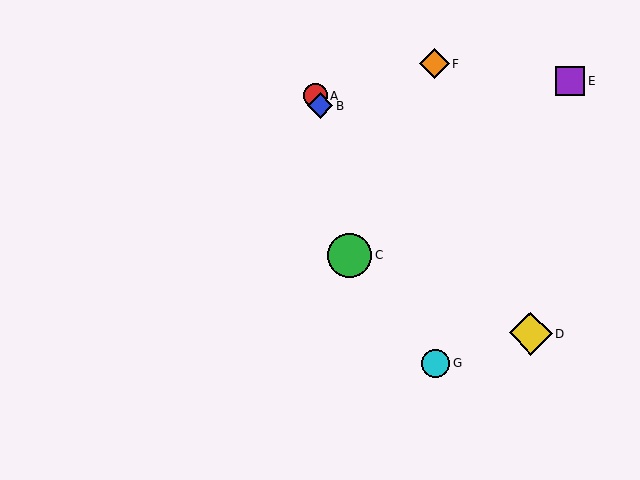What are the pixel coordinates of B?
Object B is at (320, 106).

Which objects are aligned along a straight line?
Objects A, B, G are aligned along a straight line.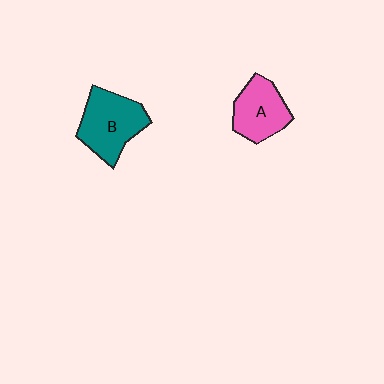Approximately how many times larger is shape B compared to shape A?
Approximately 1.3 times.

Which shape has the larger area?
Shape B (teal).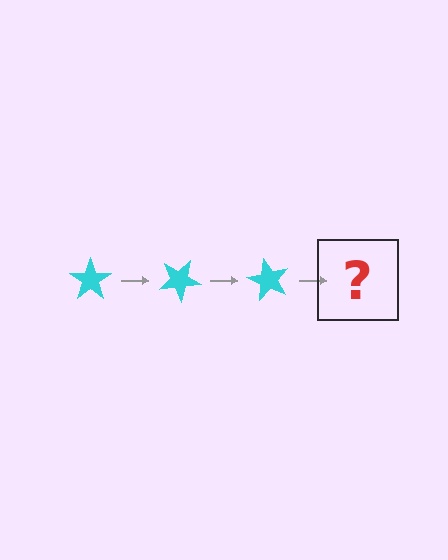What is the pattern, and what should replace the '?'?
The pattern is that the star rotates 30 degrees each step. The '?' should be a cyan star rotated 90 degrees.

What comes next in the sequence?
The next element should be a cyan star rotated 90 degrees.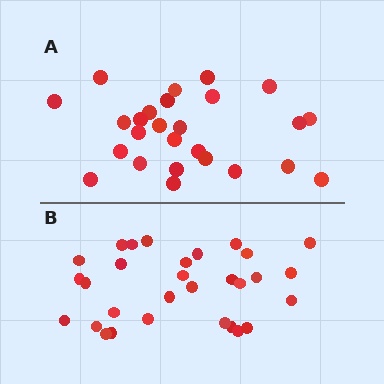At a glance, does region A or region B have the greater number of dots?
Region B (the bottom region) has more dots.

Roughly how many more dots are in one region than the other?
Region B has about 4 more dots than region A.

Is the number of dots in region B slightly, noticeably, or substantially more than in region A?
Region B has only slightly more — the two regions are fairly close. The ratio is roughly 1.2 to 1.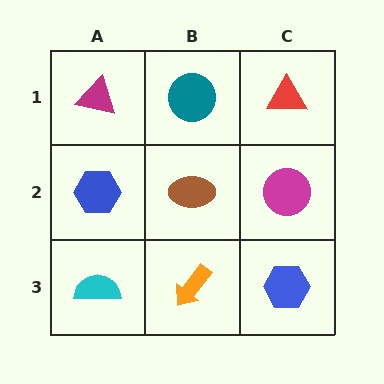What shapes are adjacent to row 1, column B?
A brown ellipse (row 2, column B), a magenta triangle (row 1, column A), a red triangle (row 1, column C).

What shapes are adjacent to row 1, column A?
A blue hexagon (row 2, column A), a teal circle (row 1, column B).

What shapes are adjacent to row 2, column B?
A teal circle (row 1, column B), an orange arrow (row 3, column B), a blue hexagon (row 2, column A), a magenta circle (row 2, column C).